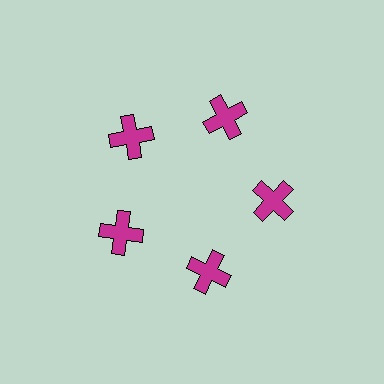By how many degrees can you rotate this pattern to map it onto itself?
The pattern maps onto itself every 72 degrees of rotation.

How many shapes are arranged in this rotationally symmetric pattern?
There are 5 shapes, arranged in 5 groups of 1.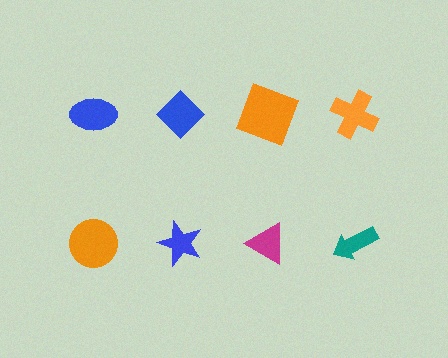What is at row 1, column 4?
An orange cross.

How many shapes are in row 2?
4 shapes.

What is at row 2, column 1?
An orange circle.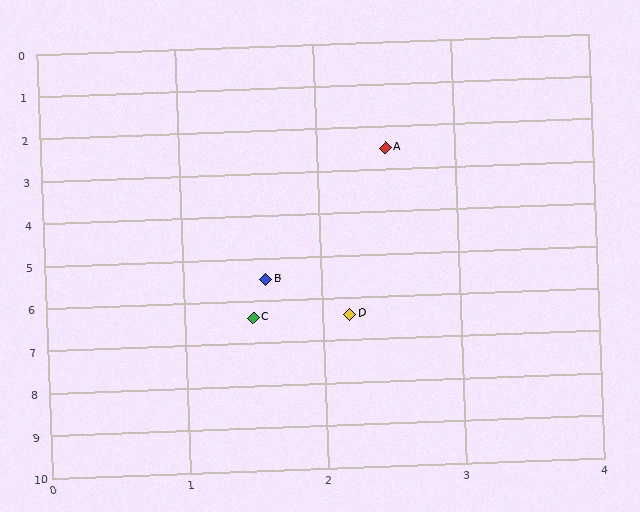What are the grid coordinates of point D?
Point D is at approximately (2.2, 6.4).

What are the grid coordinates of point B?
Point B is at approximately (1.6, 5.5).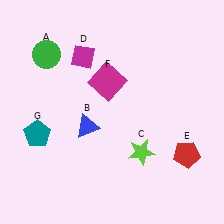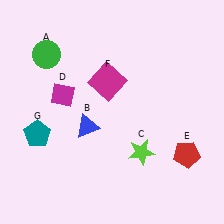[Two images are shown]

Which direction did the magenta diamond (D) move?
The magenta diamond (D) moved down.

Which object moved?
The magenta diamond (D) moved down.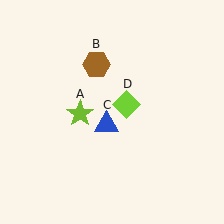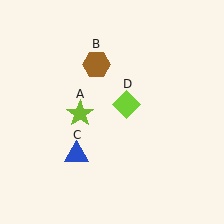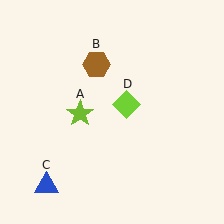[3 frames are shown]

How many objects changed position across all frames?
1 object changed position: blue triangle (object C).